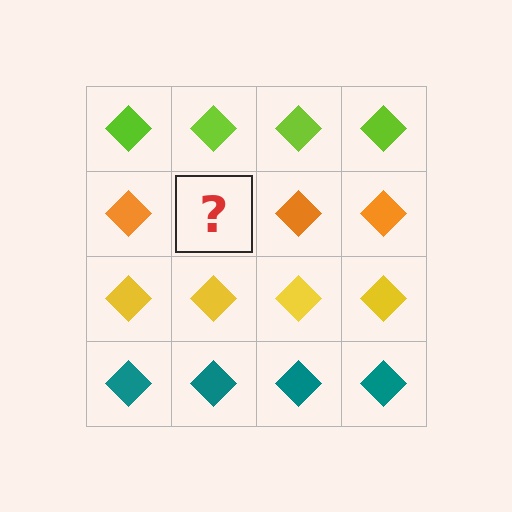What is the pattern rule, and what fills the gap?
The rule is that each row has a consistent color. The gap should be filled with an orange diamond.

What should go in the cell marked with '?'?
The missing cell should contain an orange diamond.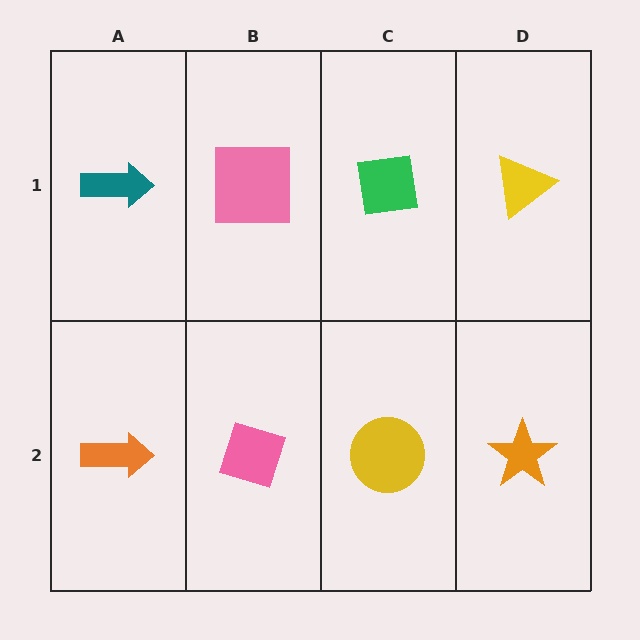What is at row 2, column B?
A pink diamond.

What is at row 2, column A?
An orange arrow.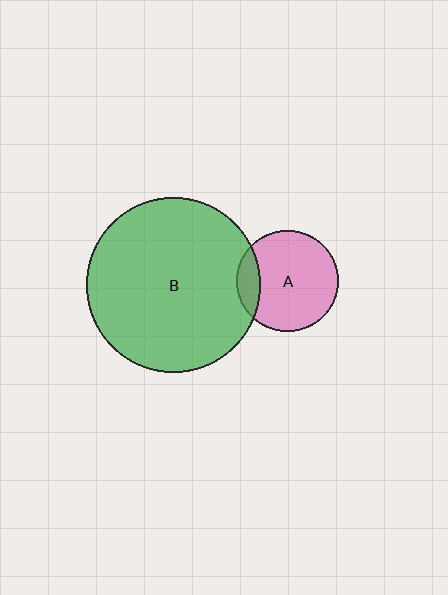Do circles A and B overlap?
Yes.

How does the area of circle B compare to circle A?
Approximately 3.0 times.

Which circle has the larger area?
Circle B (green).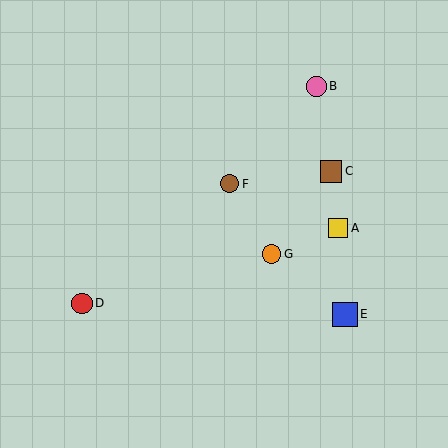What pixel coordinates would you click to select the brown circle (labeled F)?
Click at (230, 184) to select the brown circle F.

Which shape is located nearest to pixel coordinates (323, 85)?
The pink circle (labeled B) at (316, 86) is nearest to that location.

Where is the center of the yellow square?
The center of the yellow square is at (338, 228).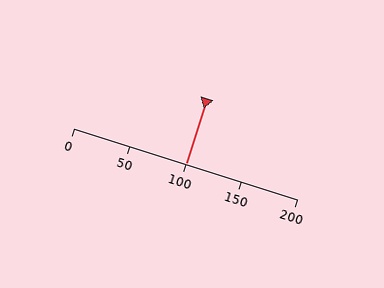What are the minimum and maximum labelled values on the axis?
The axis runs from 0 to 200.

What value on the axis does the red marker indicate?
The marker indicates approximately 100.